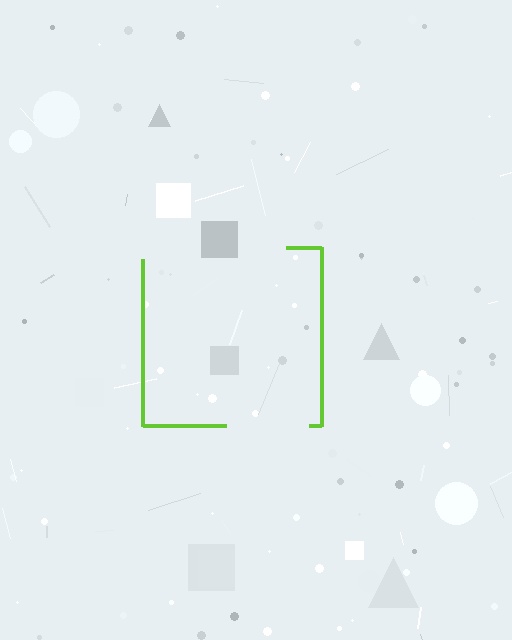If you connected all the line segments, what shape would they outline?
They would outline a square.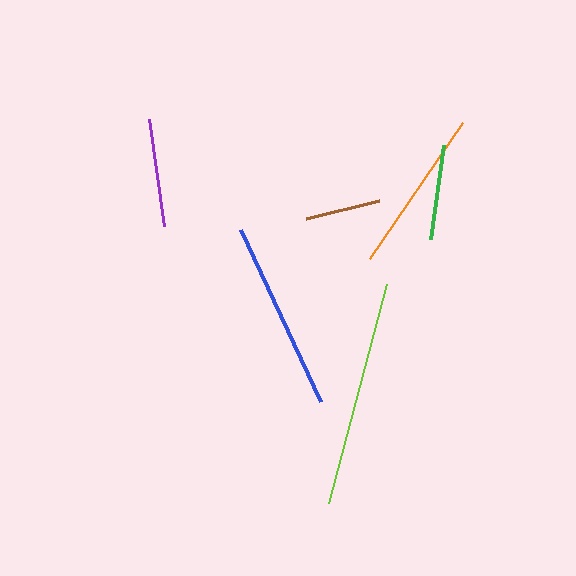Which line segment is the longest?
The lime line is the longest at approximately 227 pixels.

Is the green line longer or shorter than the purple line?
The purple line is longer than the green line.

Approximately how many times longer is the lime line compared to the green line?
The lime line is approximately 2.4 times the length of the green line.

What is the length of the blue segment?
The blue segment is approximately 189 pixels long.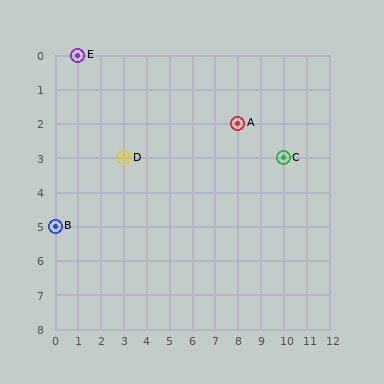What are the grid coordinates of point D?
Point D is at grid coordinates (3, 3).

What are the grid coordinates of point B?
Point B is at grid coordinates (0, 5).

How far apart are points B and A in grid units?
Points B and A are 8 columns and 3 rows apart (about 8.5 grid units diagonally).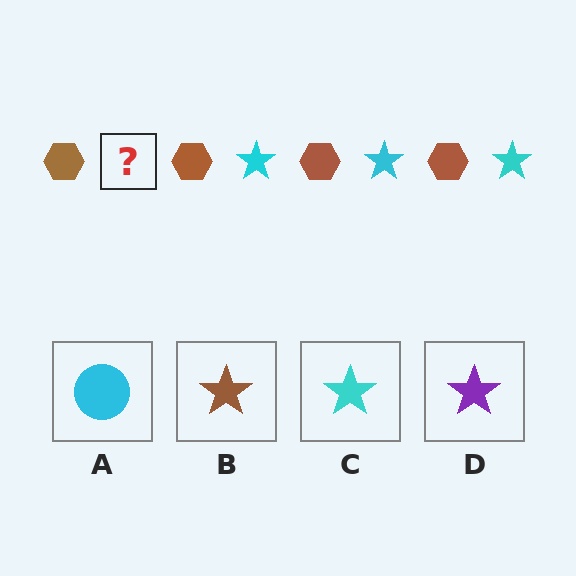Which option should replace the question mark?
Option C.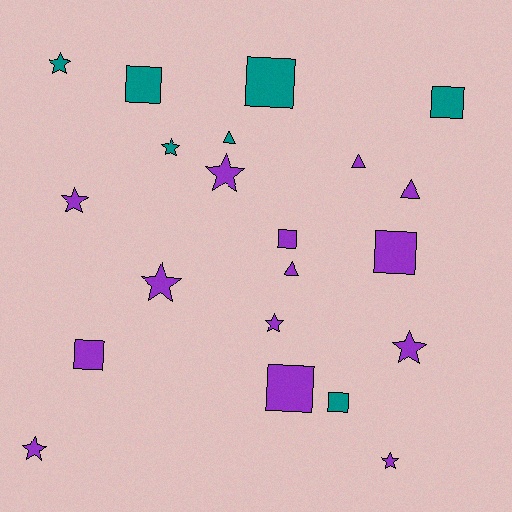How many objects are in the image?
There are 21 objects.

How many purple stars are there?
There are 7 purple stars.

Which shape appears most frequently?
Star, with 9 objects.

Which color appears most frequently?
Purple, with 14 objects.